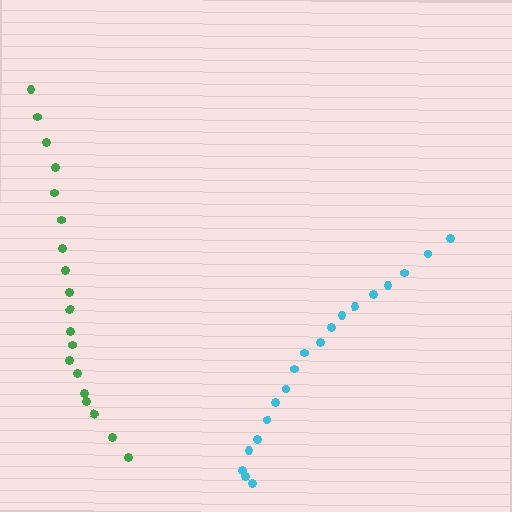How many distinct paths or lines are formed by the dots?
There are 2 distinct paths.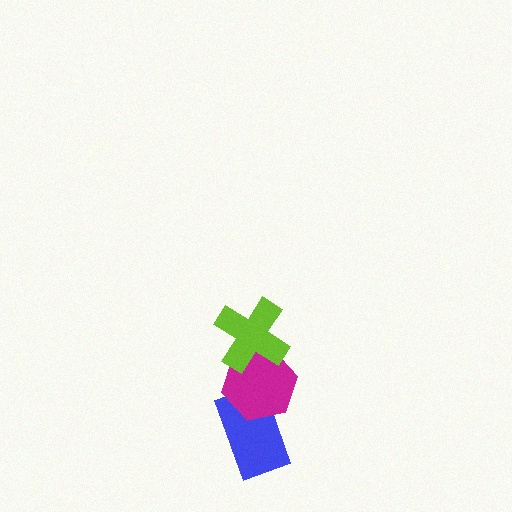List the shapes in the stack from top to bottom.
From top to bottom: the lime cross, the magenta hexagon, the blue rectangle.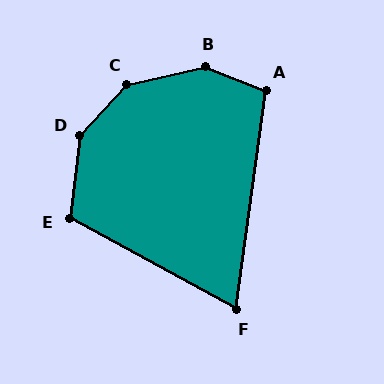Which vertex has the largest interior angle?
B, at approximately 146 degrees.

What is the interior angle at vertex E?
Approximately 111 degrees (obtuse).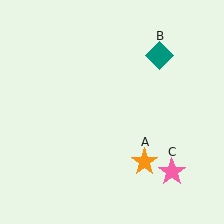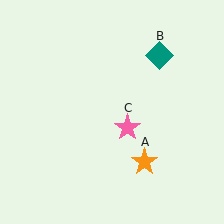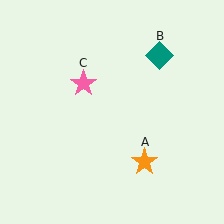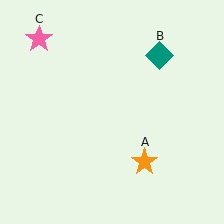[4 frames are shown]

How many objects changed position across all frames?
1 object changed position: pink star (object C).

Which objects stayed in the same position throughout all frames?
Orange star (object A) and teal diamond (object B) remained stationary.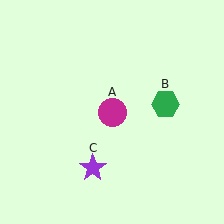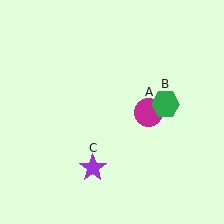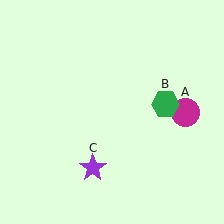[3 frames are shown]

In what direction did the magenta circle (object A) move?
The magenta circle (object A) moved right.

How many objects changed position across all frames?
1 object changed position: magenta circle (object A).